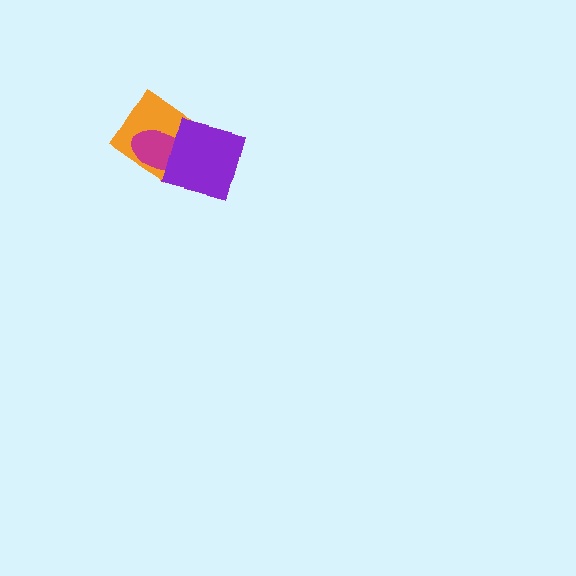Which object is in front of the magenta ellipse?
The purple diamond is in front of the magenta ellipse.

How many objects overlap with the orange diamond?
2 objects overlap with the orange diamond.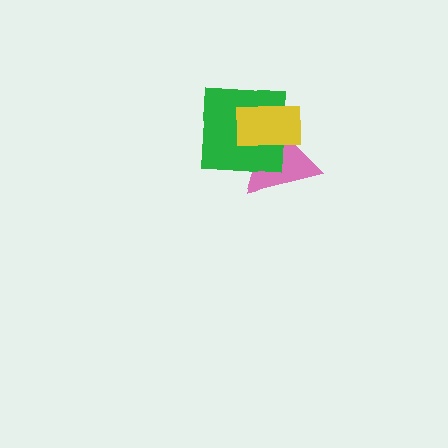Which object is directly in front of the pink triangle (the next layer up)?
The green square is directly in front of the pink triangle.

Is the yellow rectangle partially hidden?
No, no other shape covers it.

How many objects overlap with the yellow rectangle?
2 objects overlap with the yellow rectangle.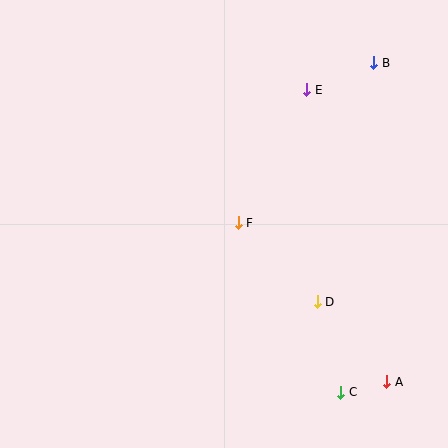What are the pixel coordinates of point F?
Point F is at (238, 223).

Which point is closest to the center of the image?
Point F at (238, 223) is closest to the center.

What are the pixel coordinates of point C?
Point C is at (341, 392).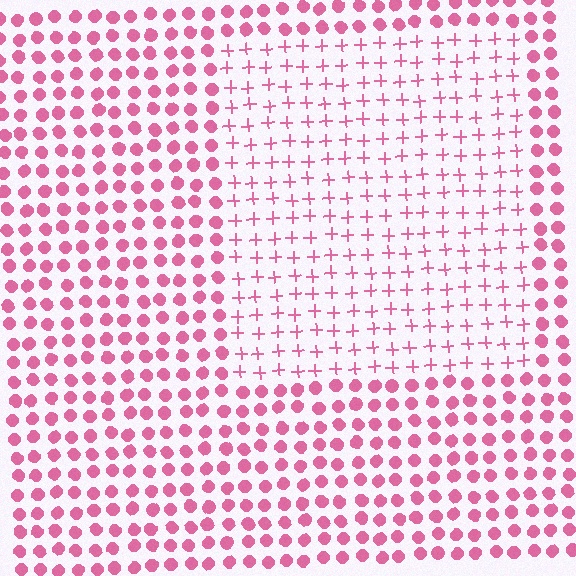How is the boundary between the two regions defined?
The boundary is defined by a change in element shape: plus signs inside vs. circles outside. All elements share the same color and spacing.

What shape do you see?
I see a rectangle.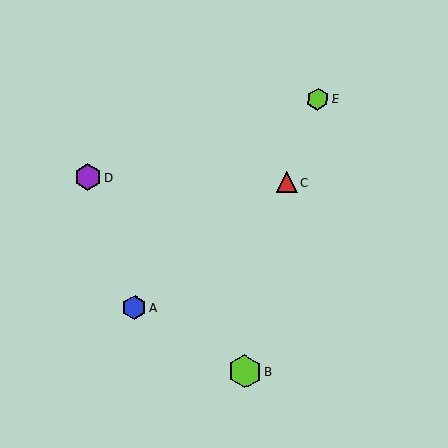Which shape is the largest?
The lime hexagon (labeled B) is the largest.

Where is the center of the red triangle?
The center of the red triangle is at (287, 182).